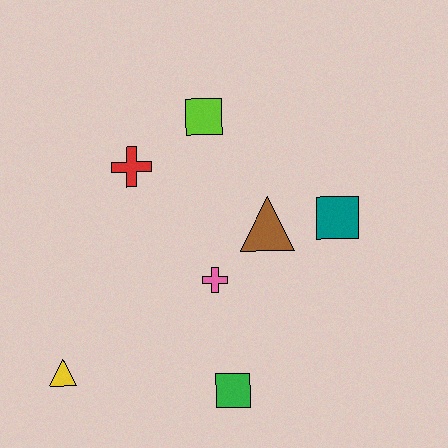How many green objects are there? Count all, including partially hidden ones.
There is 1 green object.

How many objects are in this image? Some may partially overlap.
There are 7 objects.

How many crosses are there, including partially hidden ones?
There are 2 crosses.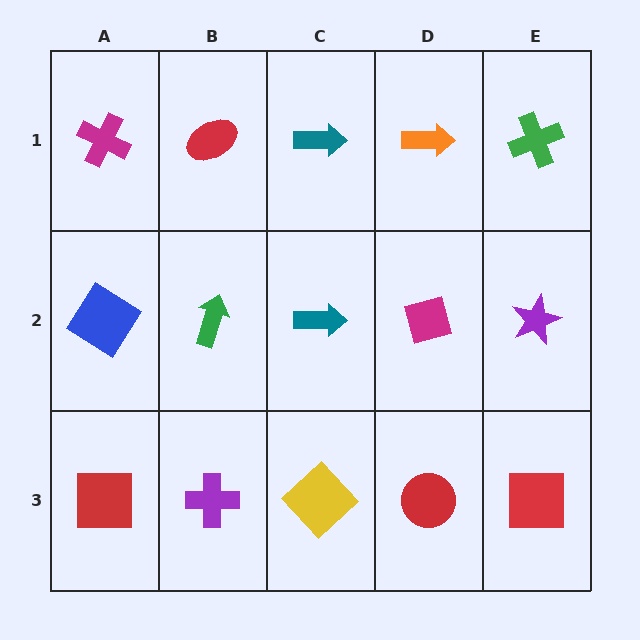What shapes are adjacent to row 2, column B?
A red ellipse (row 1, column B), a purple cross (row 3, column B), a blue diamond (row 2, column A), a teal arrow (row 2, column C).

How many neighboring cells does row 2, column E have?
3.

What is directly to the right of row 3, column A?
A purple cross.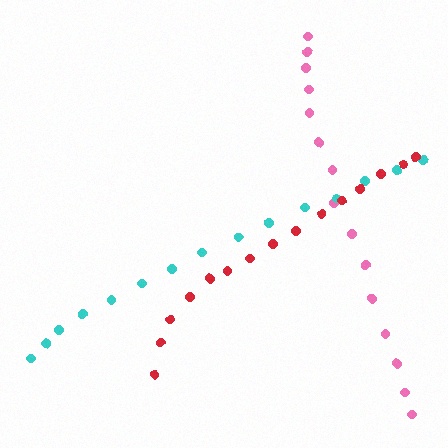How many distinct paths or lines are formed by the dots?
There are 3 distinct paths.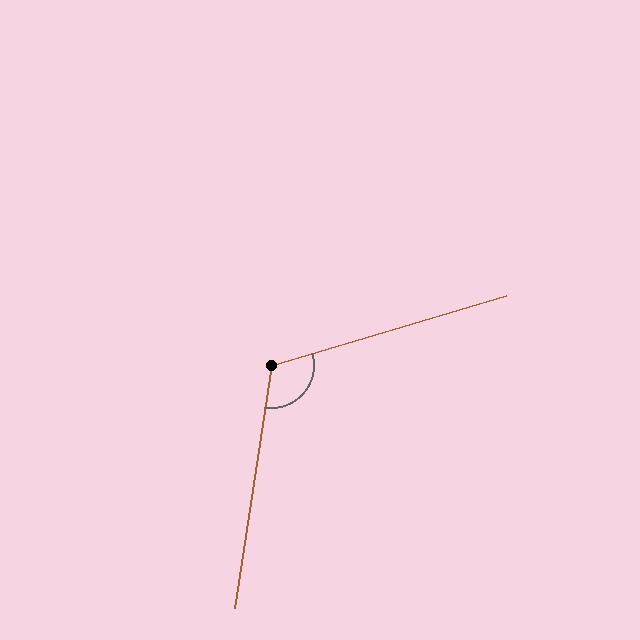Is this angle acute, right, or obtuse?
It is obtuse.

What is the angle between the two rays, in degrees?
Approximately 116 degrees.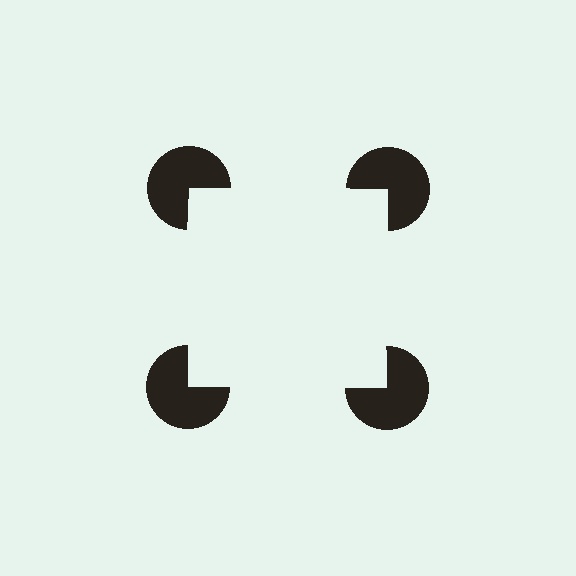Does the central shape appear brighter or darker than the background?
It typically appears slightly brighter than the background, even though no actual brightness change is drawn.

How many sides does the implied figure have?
4 sides.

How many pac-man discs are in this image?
There are 4 — one at each vertex of the illusory square.